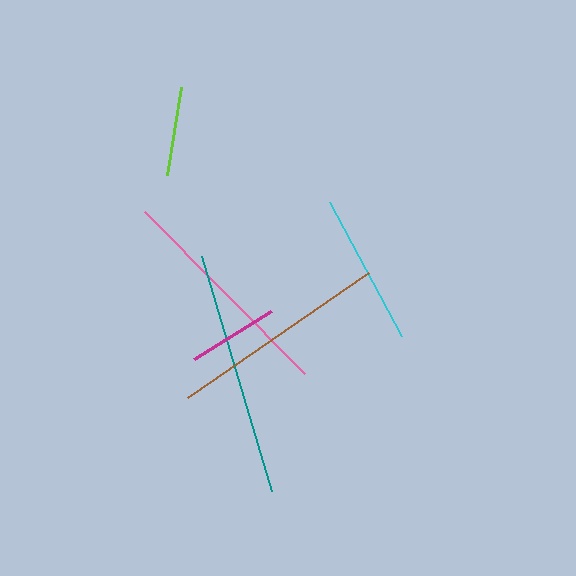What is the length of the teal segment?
The teal segment is approximately 246 pixels long.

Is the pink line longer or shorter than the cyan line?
The pink line is longer than the cyan line.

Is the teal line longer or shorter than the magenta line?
The teal line is longer than the magenta line.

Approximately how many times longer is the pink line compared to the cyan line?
The pink line is approximately 1.5 times the length of the cyan line.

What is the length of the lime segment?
The lime segment is approximately 89 pixels long.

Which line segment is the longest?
The teal line is the longest at approximately 246 pixels.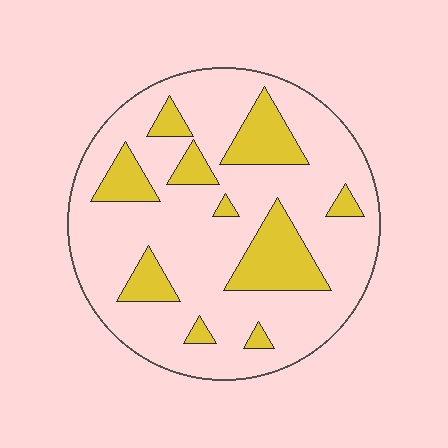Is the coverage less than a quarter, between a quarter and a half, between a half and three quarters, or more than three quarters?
Less than a quarter.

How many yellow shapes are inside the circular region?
10.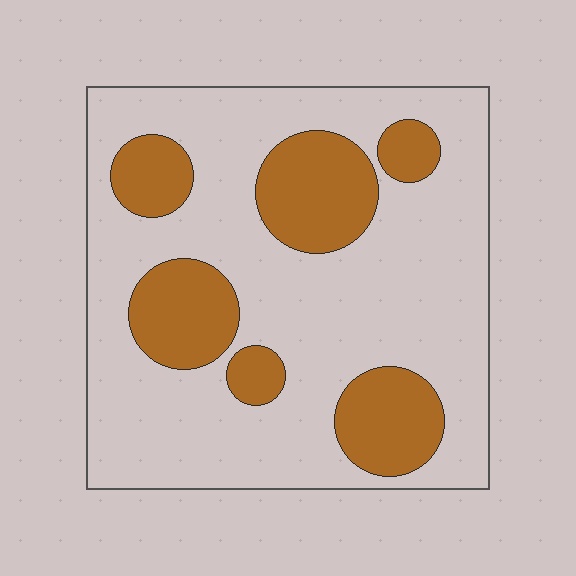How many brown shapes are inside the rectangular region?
6.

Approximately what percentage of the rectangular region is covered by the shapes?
Approximately 25%.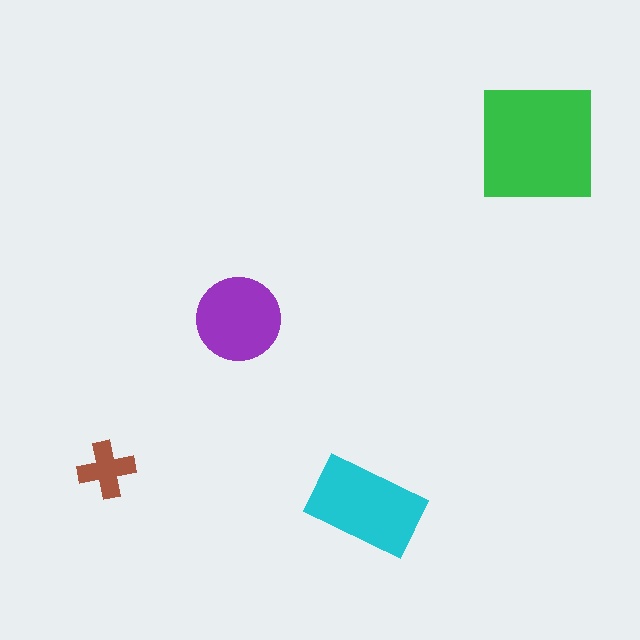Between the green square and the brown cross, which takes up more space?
The green square.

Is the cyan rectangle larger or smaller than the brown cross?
Larger.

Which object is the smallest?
The brown cross.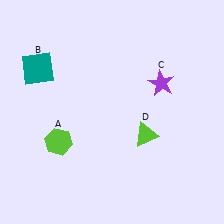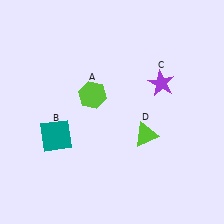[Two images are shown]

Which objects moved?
The objects that moved are: the lime hexagon (A), the teal square (B).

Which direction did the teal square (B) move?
The teal square (B) moved down.